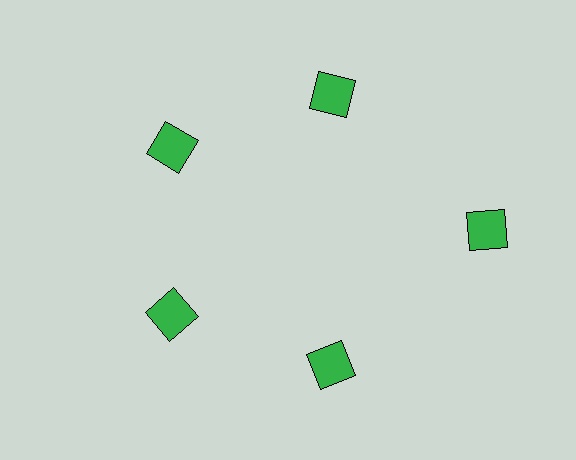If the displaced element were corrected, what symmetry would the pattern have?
It would have 5-fold rotational symmetry — the pattern would map onto itself every 72 degrees.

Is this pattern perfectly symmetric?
No. The 5 green squares are arranged in a ring, but one element near the 3 o'clock position is pushed outward from the center, breaking the 5-fold rotational symmetry.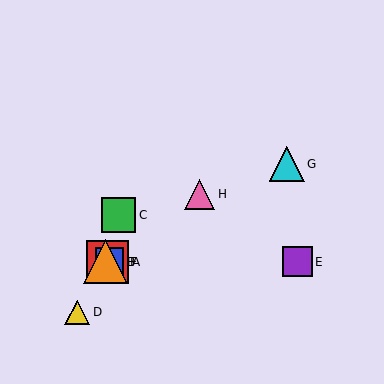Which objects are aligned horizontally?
Objects A, B, E, F are aligned horizontally.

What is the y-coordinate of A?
Object A is at y≈262.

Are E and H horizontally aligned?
No, E is at y≈262 and H is at y≈194.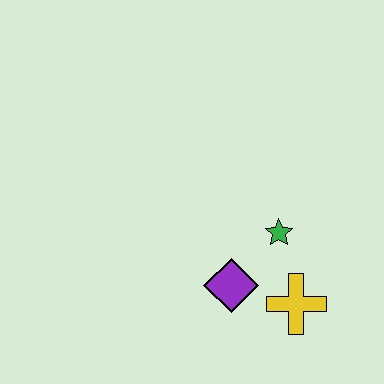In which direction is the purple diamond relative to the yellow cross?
The purple diamond is to the left of the yellow cross.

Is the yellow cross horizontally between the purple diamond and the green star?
No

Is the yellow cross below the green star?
Yes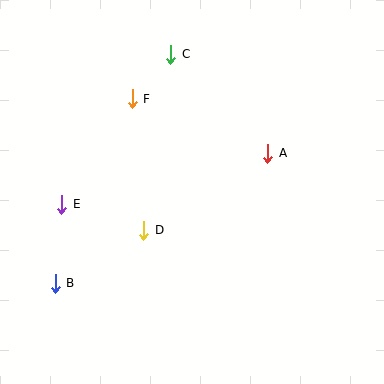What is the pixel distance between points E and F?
The distance between E and F is 127 pixels.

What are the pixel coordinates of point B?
Point B is at (55, 283).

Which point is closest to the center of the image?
Point D at (144, 230) is closest to the center.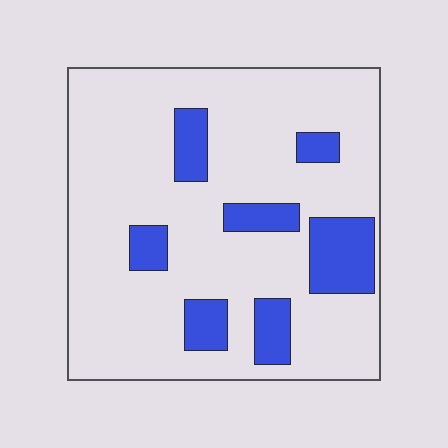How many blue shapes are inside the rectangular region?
7.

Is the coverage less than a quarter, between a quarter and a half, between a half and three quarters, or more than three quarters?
Less than a quarter.